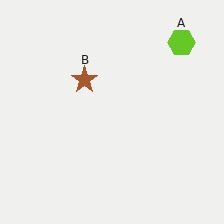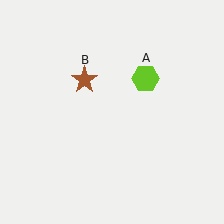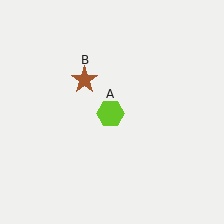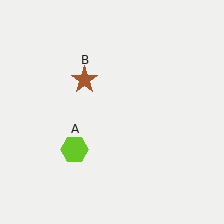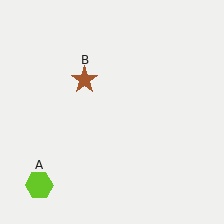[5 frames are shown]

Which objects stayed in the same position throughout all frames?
Brown star (object B) remained stationary.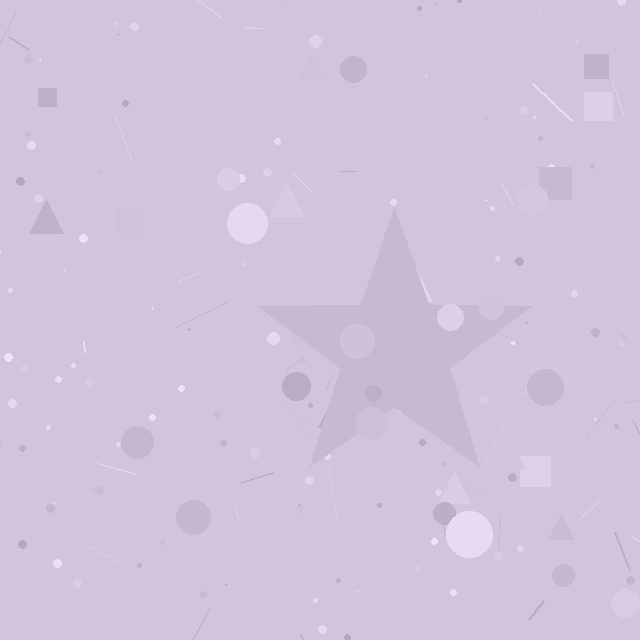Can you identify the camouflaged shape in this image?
The camouflaged shape is a star.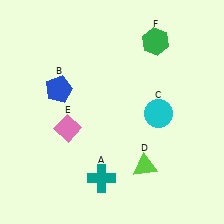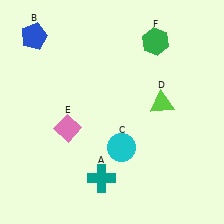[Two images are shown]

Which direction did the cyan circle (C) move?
The cyan circle (C) moved left.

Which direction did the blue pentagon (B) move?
The blue pentagon (B) moved up.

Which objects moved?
The objects that moved are: the blue pentagon (B), the cyan circle (C), the lime triangle (D).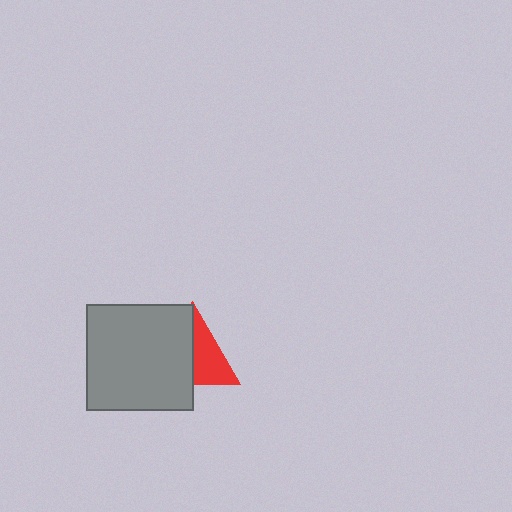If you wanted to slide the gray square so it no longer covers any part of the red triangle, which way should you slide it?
Slide it left — that is the most direct way to separate the two shapes.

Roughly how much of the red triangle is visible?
About half of it is visible (roughly 48%).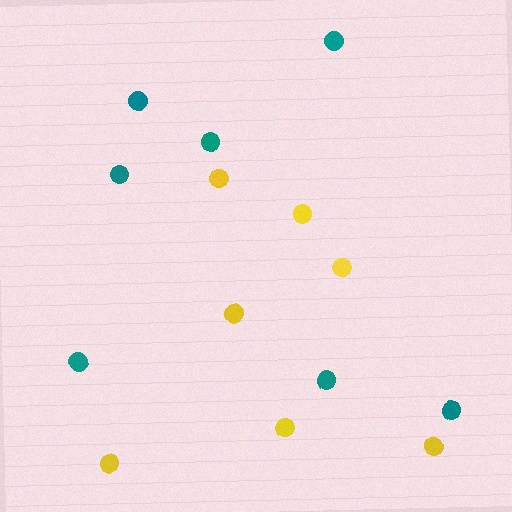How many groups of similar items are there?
There are 2 groups: one group of yellow circles (7) and one group of teal circles (7).